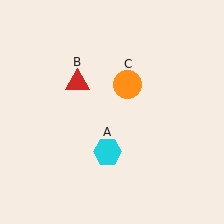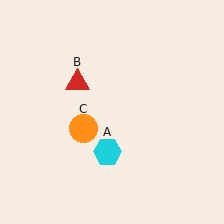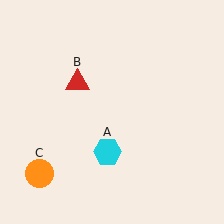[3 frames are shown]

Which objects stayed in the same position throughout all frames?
Cyan hexagon (object A) and red triangle (object B) remained stationary.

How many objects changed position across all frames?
1 object changed position: orange circle (object C).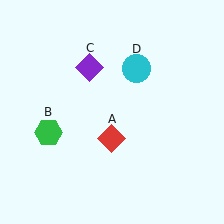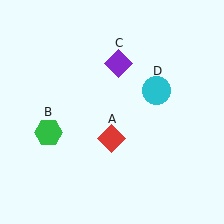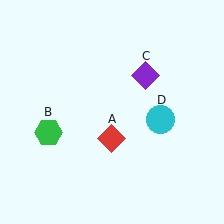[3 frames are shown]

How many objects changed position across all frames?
2 objects changed position: purple diamond (object C), cyan circle (object D).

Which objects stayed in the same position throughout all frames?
Red diamond (object A) and green hexagon (object B) remained stationary.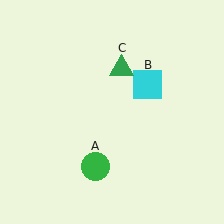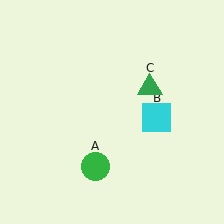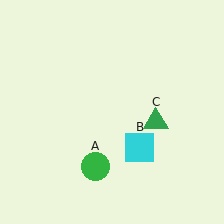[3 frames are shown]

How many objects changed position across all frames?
2 objects changed position: cyan square (object B), green triangle (object C).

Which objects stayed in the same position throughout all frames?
Green circle (object A) remained stationary.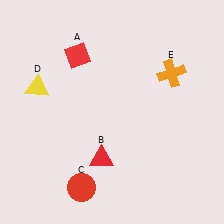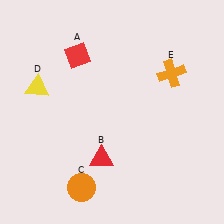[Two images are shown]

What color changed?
The circle (C) changed from red in Image 1 to orange in Image 2.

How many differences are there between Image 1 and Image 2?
There is 1 difference between the two images.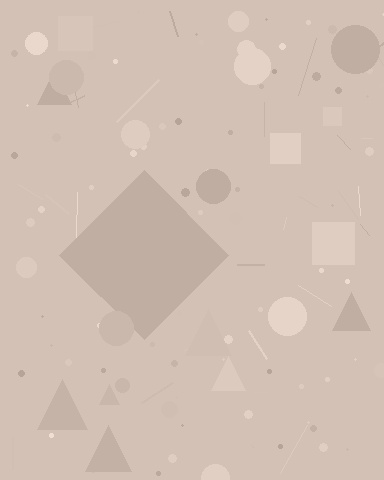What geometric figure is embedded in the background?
A diamond is embedded in the background.